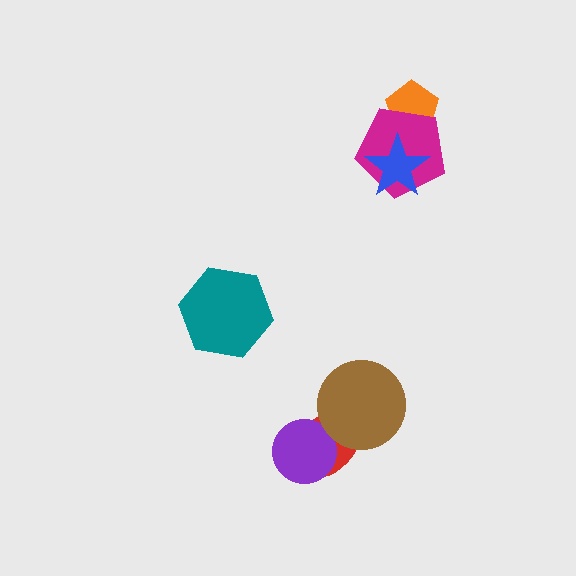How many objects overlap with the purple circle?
1 object overlaps with the purple circle.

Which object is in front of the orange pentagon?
The magenta pentagon is in front of the orange pentagon.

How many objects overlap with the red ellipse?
2 objects overlap with the red ellipse.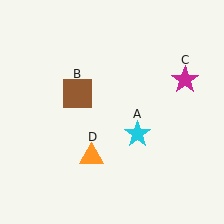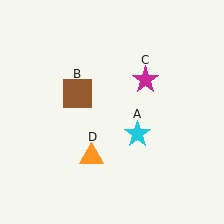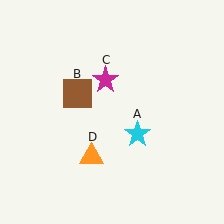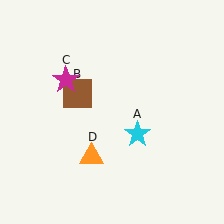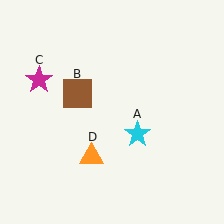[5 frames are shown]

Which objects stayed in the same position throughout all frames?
Cyan star (object A) and brown square (object B) and orange triangle (object D) remained stationary.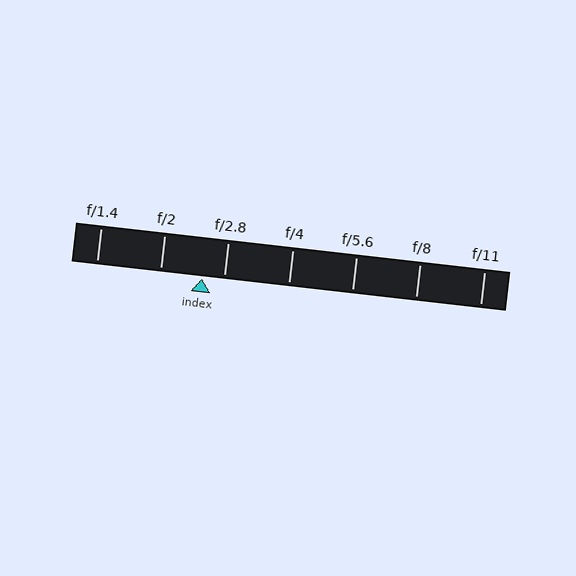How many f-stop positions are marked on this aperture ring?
There are 7 f-stop positions marked.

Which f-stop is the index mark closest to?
The index mark is closest to f/2.8.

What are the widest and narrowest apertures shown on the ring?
The widest aperture shown is f/1.4 and the narrowest is f/11.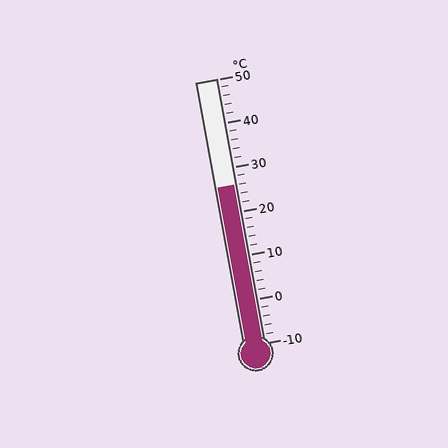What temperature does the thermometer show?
The thermometer shows approximately 26°C.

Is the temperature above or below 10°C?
The temperature is above 10°C.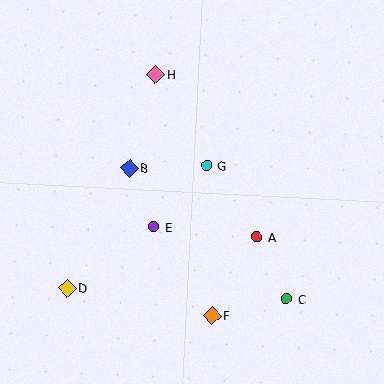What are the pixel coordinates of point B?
Point B is at (129, 168).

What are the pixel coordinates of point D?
Point D is at (67, 288).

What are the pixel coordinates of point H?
Point H is at (156, 74).